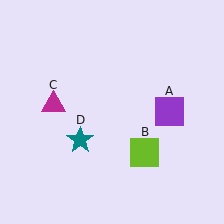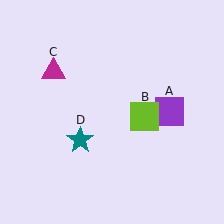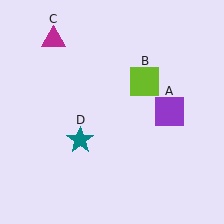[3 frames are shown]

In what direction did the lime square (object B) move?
The lime square (object B) moved up.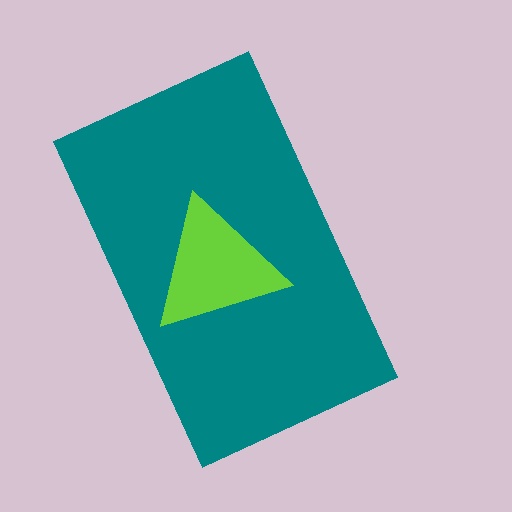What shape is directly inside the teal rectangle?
The lime triangle.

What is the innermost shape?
The lime triangle.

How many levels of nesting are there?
2.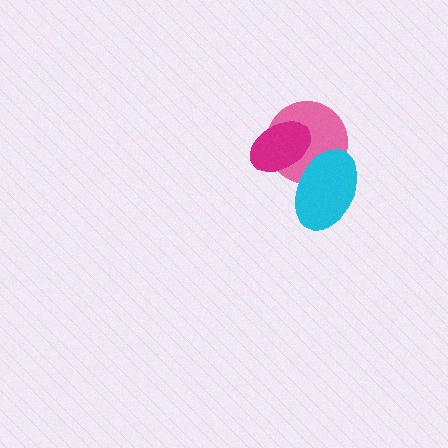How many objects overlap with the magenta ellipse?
2 objects overlap with the magenta ellipse.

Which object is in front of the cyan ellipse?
The magenta ellipse is in front of the cyan ellipse.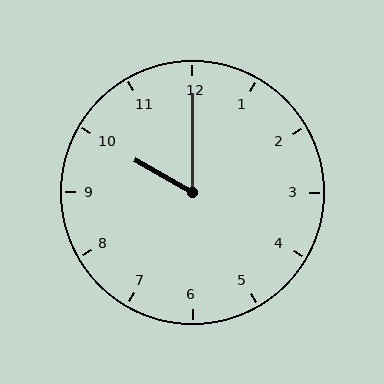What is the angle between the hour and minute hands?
Approximately 60 degrees.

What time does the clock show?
10:00.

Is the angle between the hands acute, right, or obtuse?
It is acute.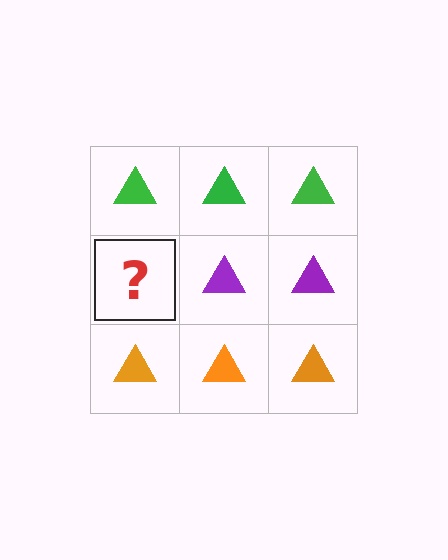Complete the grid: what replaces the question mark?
The question mark should be replaced with a purple triangle.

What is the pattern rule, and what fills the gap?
The rule is that each row has a consistent color. The gap should be filled with a purple triangle.